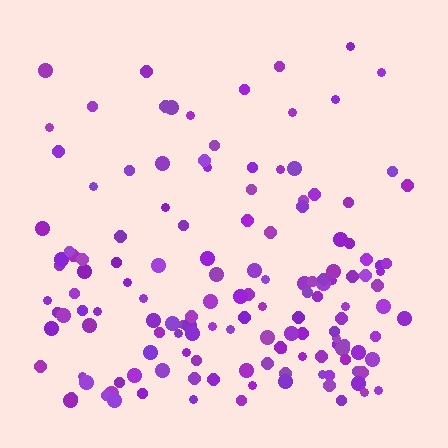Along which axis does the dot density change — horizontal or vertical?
Vertical.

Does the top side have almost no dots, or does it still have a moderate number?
Still a moderate number, just noticeably fewer than the bottom.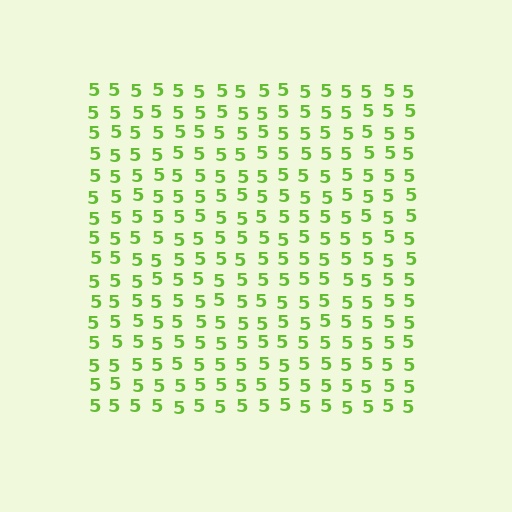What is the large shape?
The large shape is a square.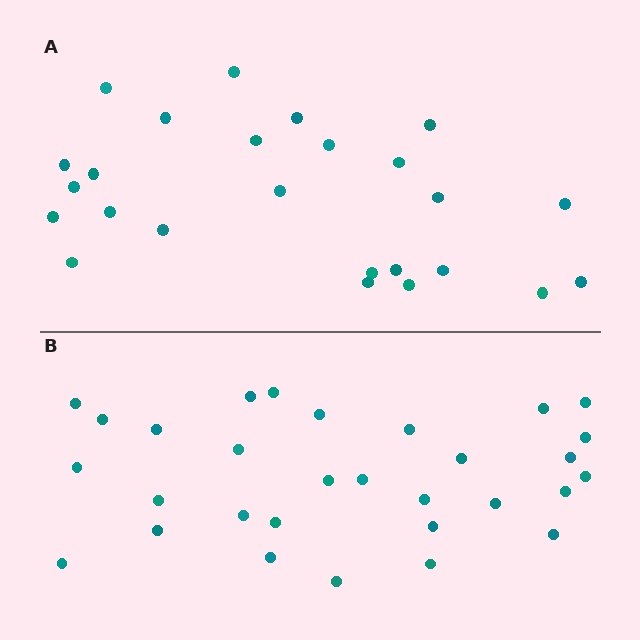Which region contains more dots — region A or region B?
Region B (the bottom region) has more dots.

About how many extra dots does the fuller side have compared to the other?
Region B has about 5 more dots than region A.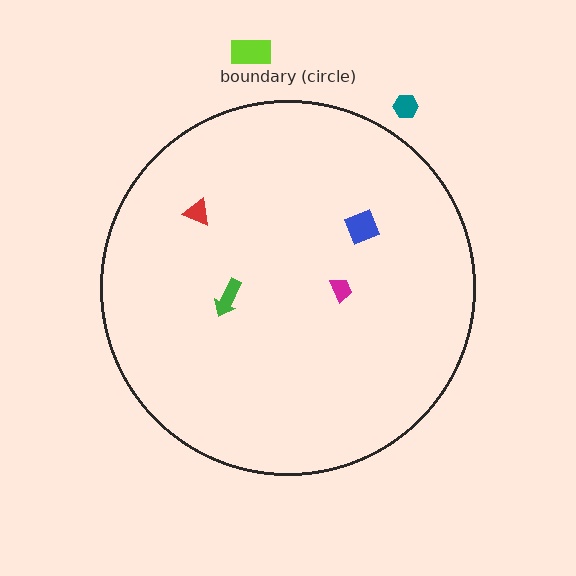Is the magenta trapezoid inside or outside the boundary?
Inside.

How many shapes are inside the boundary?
4 inside, 2 outside.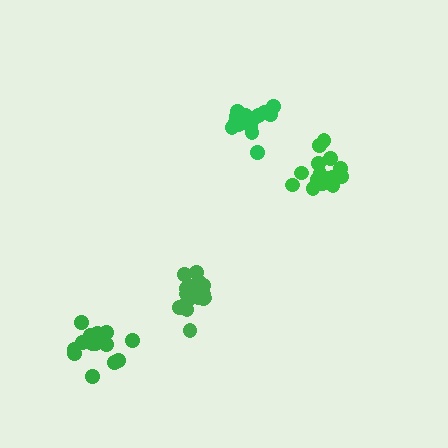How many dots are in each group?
Group 1: 18 dots, Group 2: 18 dots, Group 3: 18 dots, Group 4: 15 dots (69 total).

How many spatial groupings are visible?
There are 4 spatial groupings.